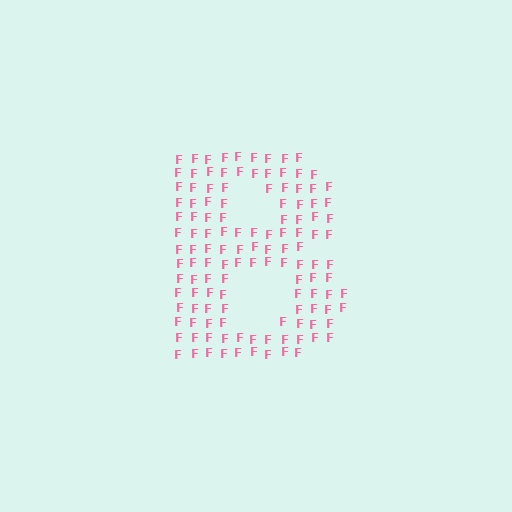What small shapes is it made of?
It is made of small letter F's.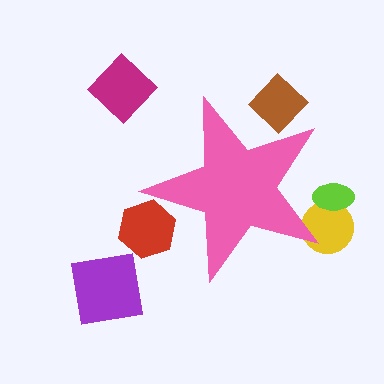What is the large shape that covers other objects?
A pink star.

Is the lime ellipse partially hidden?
Yes, the lime ellipse is partially hidden behind the pink star.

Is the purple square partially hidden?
No, the purple square is fully visible.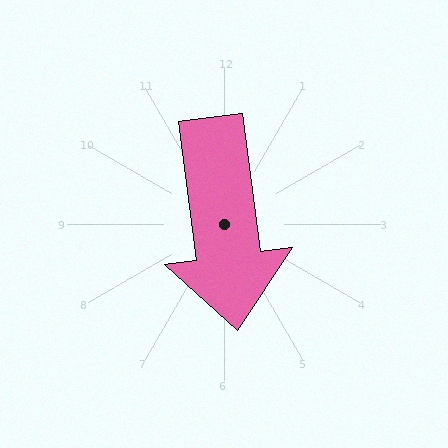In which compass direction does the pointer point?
South.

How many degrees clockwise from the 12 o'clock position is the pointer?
Approximately 173 degrees.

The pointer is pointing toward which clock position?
Roughly 6 o'clock.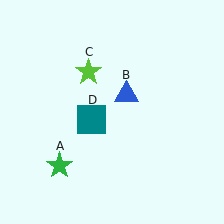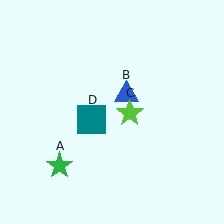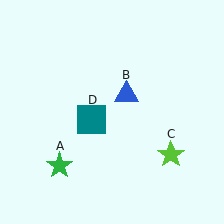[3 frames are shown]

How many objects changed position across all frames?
1 object changed position: lime star (object C).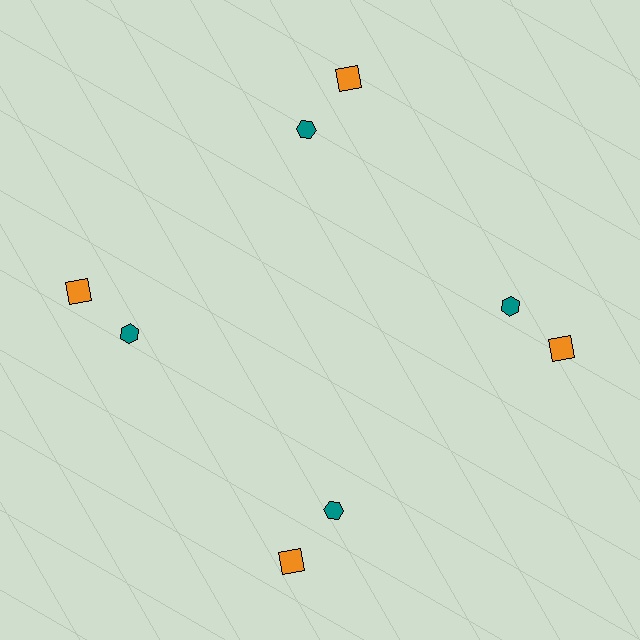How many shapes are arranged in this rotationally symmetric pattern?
There are 8 shapes, arranged in 4 groups of 2.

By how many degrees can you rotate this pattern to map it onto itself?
The pattern maps onto itself every 90 degrees of rotation.